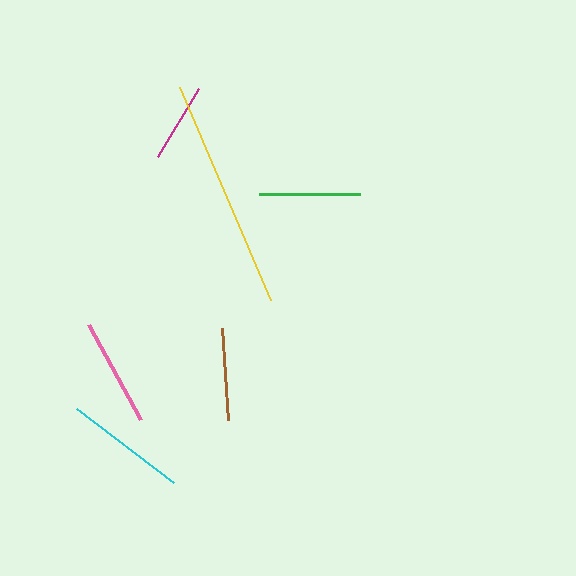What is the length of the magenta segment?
The magenta segment is approximately 80 pixels long.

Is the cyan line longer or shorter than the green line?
The cyan line is longer than the green line.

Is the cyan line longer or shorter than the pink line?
The cyan line is longer than the pink line.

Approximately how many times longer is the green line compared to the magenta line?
The green line is approximately 1.3 times the length of the magenta line.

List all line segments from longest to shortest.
From longest to shortest: yellow, cyan, pink, green, brown, magenta.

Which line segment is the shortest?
The magenta line is the shortest at approximately 80 pixels.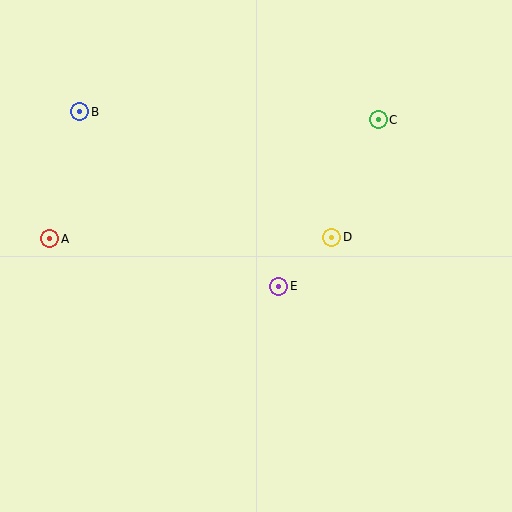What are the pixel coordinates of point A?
Point A is at (50, 239).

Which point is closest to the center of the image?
Point E at (279, 286) is closest to the center.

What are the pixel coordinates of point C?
Point C is at (378, 120).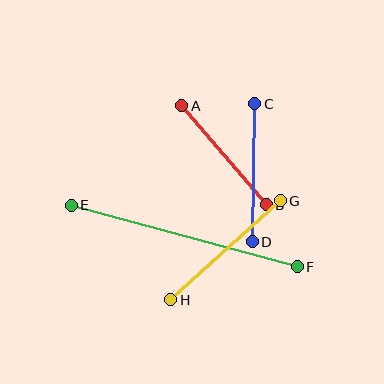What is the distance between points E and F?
The distance is approximately 234 pixels.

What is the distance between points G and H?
The distance is approximately 147 pixels.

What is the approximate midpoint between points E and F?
The midpoint is at approximately (184, 236) pixels.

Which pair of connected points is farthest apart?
Points E and F are farthest apart.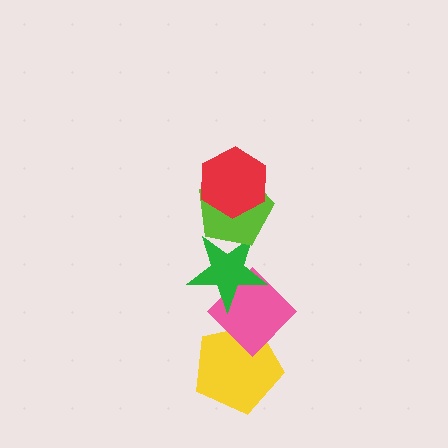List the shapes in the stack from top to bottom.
From top to bottom: the red hexagon, the lime pentagon, the green star, the pink diamond, the yellow pentagon.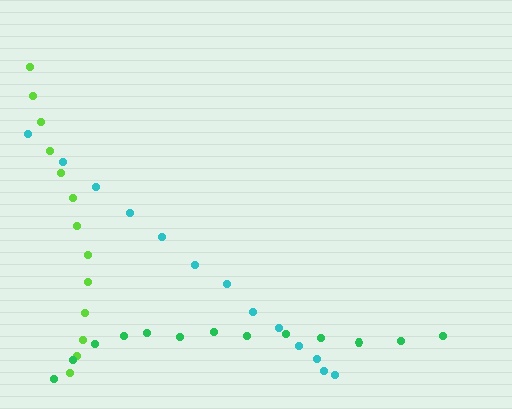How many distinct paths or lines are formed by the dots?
There are 3 distinct paths.